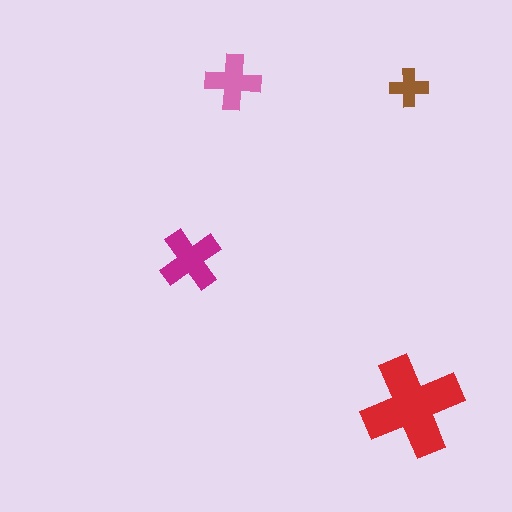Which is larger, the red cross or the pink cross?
The red one.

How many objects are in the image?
There are 4 objects in the image.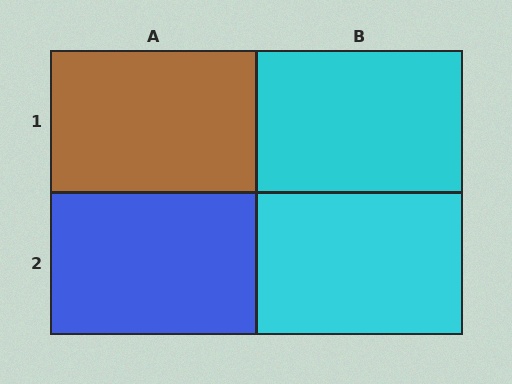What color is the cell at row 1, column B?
Cyan.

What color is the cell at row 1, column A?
Brown.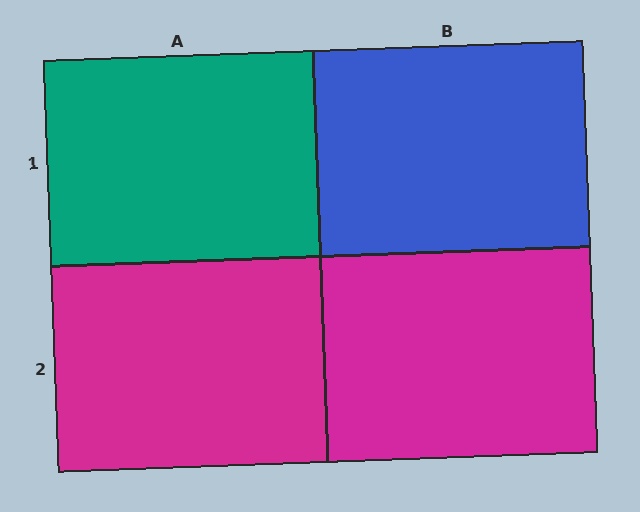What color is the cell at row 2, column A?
Magenta.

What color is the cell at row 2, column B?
Magenta.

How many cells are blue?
1 cell is blue.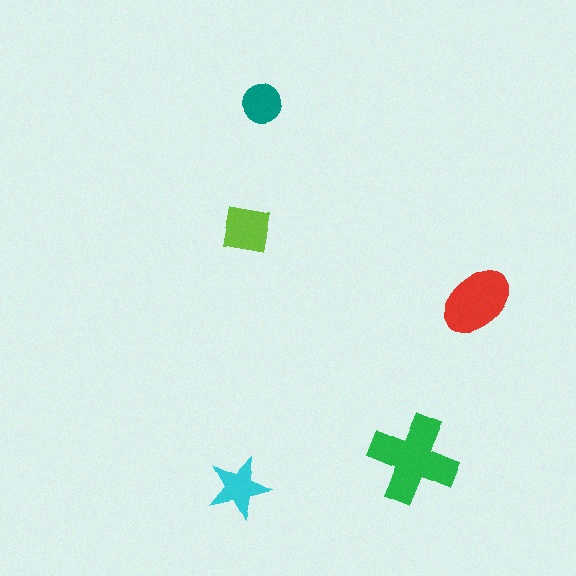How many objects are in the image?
There are 5 objects in the image.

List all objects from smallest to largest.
The teal circle, the cyan star, the lime square, the red ellipse, the green cross.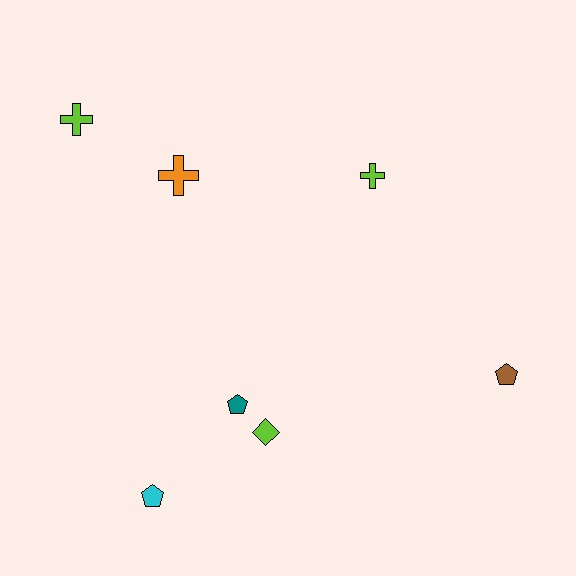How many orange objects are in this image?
There is 1 orange object.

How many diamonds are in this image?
There is 1 diamond.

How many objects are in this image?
There are 7 objects.